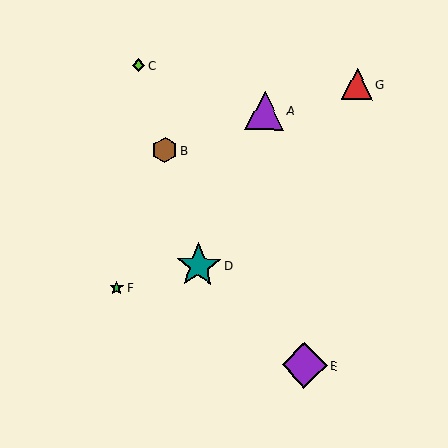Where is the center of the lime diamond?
The center of the lime diamond is at (138, 65).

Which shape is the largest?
The purple diamond (labeled E) is the largest.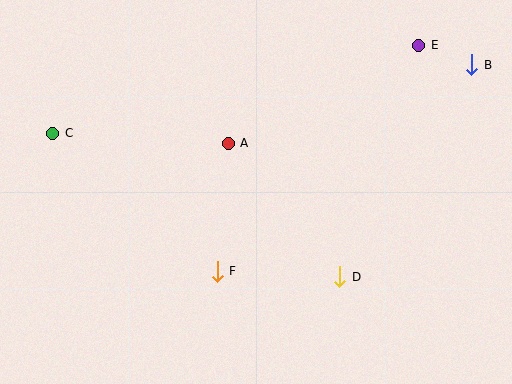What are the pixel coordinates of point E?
Point E is at (419, 45).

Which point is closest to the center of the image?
Point A at (228, 143) is closest to the center.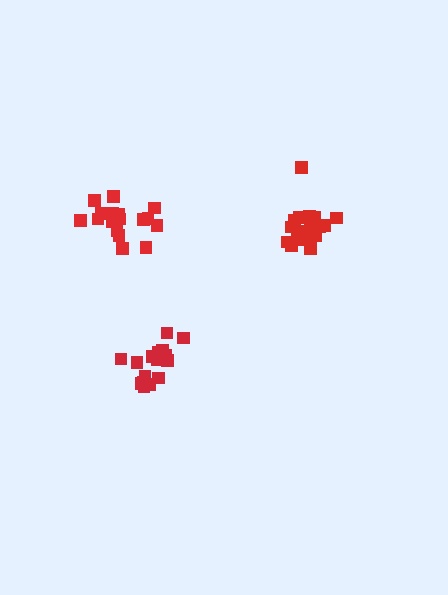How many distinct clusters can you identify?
There are 3 distinct clusters.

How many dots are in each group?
Group 1: 18 dots, Group 2: 18 dots, Group 3: 16 dots (52 total).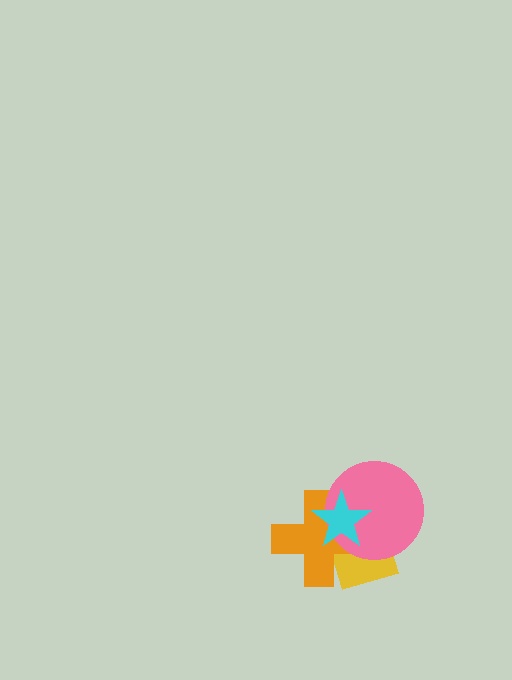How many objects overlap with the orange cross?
3 objects overlap with the orange cross.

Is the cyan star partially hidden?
No, no other shape covers it.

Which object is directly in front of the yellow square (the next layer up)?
The orange cross is directly in front of the yellow square.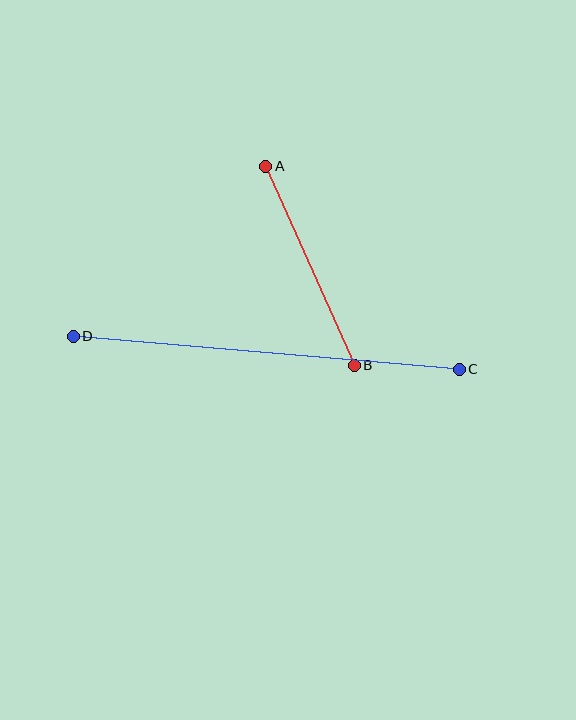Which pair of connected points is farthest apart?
Points C and D are farthest apart.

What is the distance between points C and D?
The distance is approximately 387 pixels.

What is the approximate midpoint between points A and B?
The midpoint is at approximately (310, 266) pixels.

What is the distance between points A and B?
The distance is approximately 218 pixels.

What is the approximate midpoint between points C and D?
The midpoint is at approximately (266, 353) pixels.